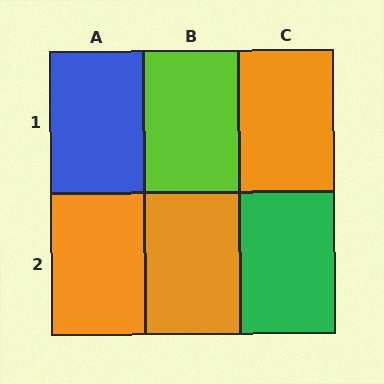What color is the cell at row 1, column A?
Blue.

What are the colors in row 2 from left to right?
Orange, orange, green.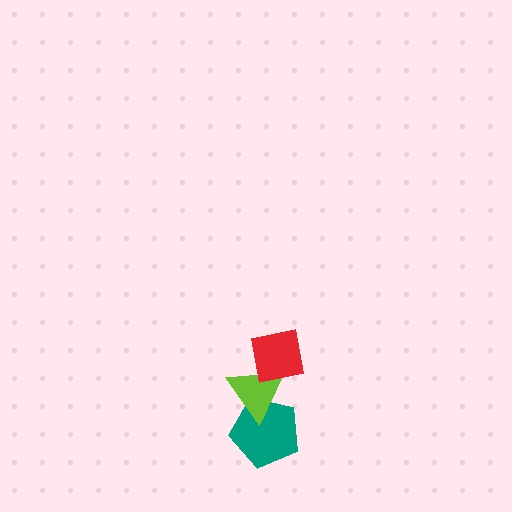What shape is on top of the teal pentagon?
The lime triangle is on top of the teal pentagon.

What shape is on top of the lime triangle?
The red square is on top of the lime triangle.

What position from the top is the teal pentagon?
The teal pentagon is 3rd from the top.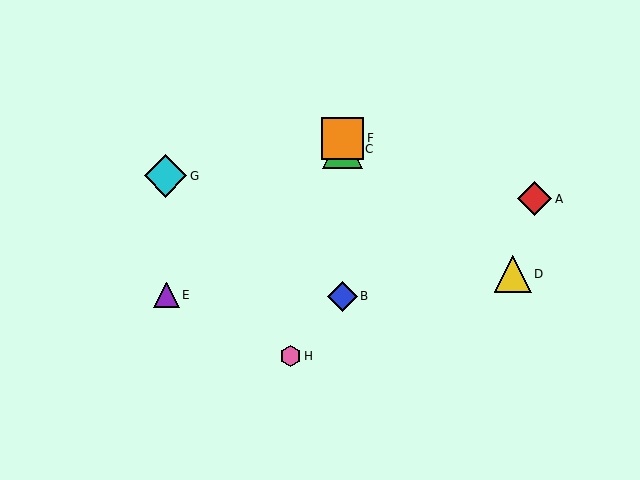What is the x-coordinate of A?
Object A is at x≈535.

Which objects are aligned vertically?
Objects B, C, F are aligned vertically.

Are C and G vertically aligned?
No, C is at x≈342 and G is at x≈165.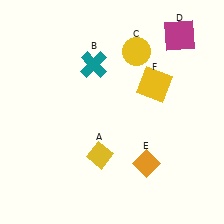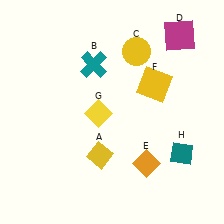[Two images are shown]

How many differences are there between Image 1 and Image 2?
There are 2 differences between the two images.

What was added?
A yellow diamond (G), a teal diamond (H) were added in Image 2.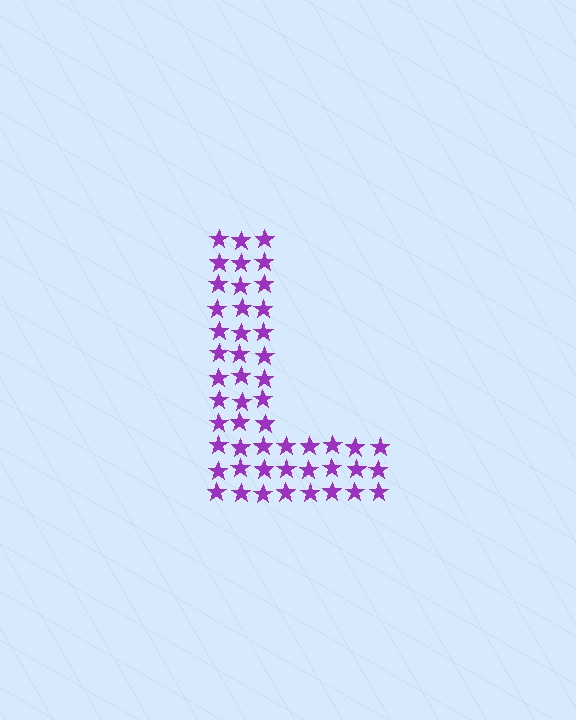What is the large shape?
The large shape is the letter L.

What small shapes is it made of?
It is made of small stars.